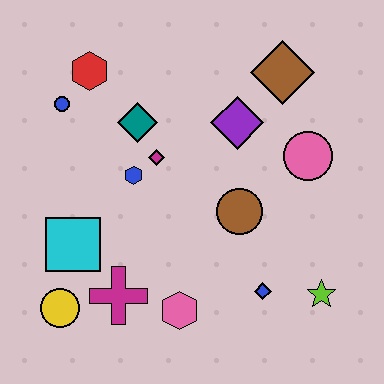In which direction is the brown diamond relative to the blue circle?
The brown diamond is to the right of the blue circle.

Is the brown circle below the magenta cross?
No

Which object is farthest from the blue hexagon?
The lime star is farthest from the blue hexagon.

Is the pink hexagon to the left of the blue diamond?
Yes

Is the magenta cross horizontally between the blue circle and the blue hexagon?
Yes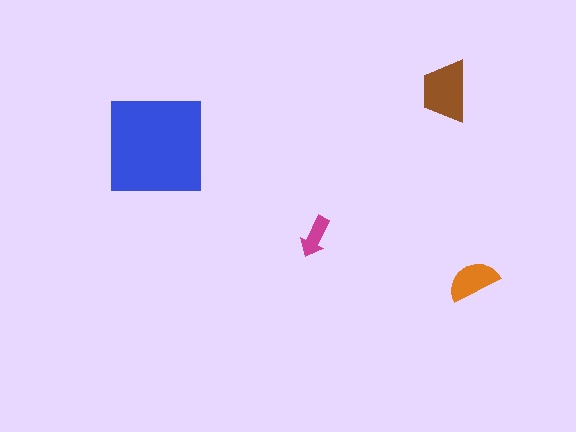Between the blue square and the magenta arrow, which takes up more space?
The blue square.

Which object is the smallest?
The magenta arrow.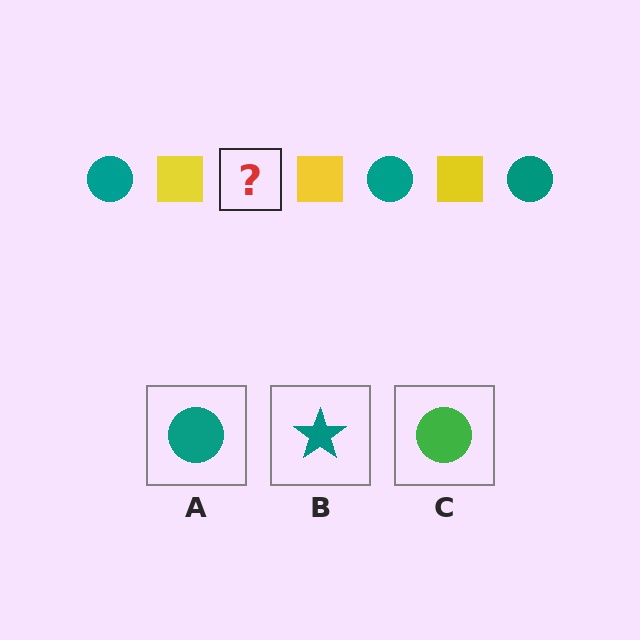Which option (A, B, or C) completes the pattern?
A.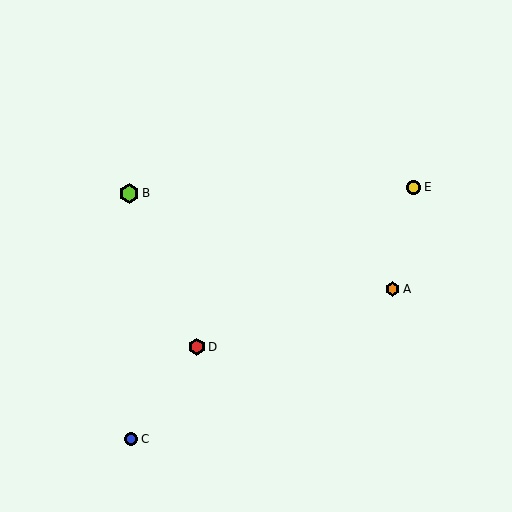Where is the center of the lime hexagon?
The center of the lime hexagon is at (129, 193).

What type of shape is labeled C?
Shape C is a blue circle.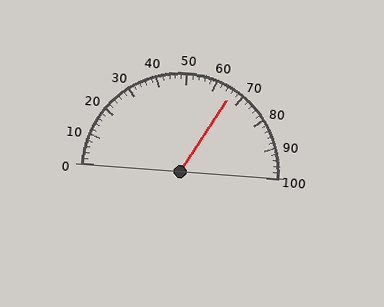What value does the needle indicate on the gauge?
The needle indicates approximately 66.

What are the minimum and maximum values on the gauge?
The gauge ranges from 0 to 100.